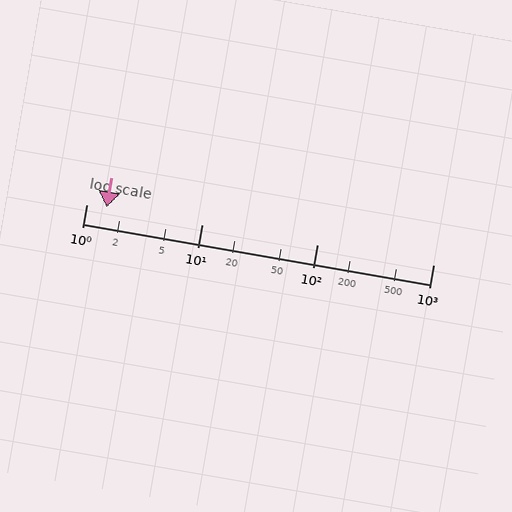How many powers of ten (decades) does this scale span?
The scale spans 3 decades, from 1 to 1000.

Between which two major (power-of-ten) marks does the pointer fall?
The pointer is between 1 and 10.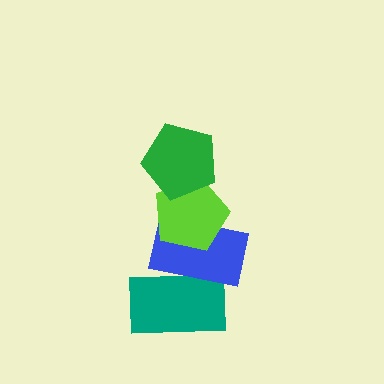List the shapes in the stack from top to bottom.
From top to bottom: the green pentagon, the lime pentagon, the blue rectangle, the teal rectangle.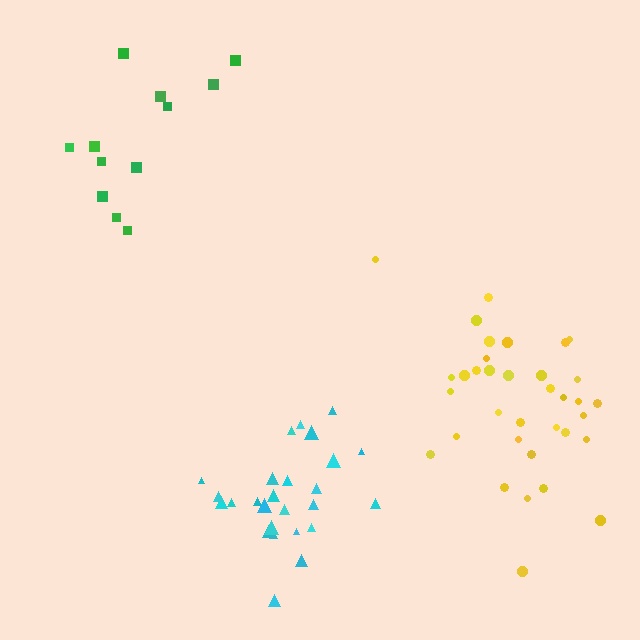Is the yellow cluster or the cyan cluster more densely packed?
Cyan.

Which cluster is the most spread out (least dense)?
Green.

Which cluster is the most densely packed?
Cyan.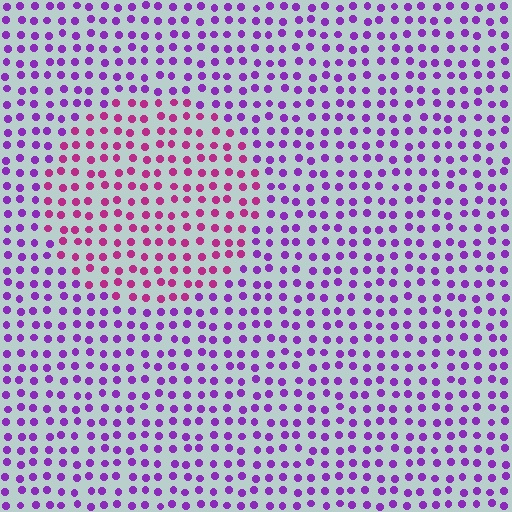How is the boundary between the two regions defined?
The boundary is defined purely by a slight shift in hue (about 39 degrees). Spacing, size, and orientation are identical on both sides.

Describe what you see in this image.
The image is filled with small purple elements in a uniform arrangement. A circle-shaped region is visible where the elements are tinted to a slightly different hue, forming a subtle color boundary.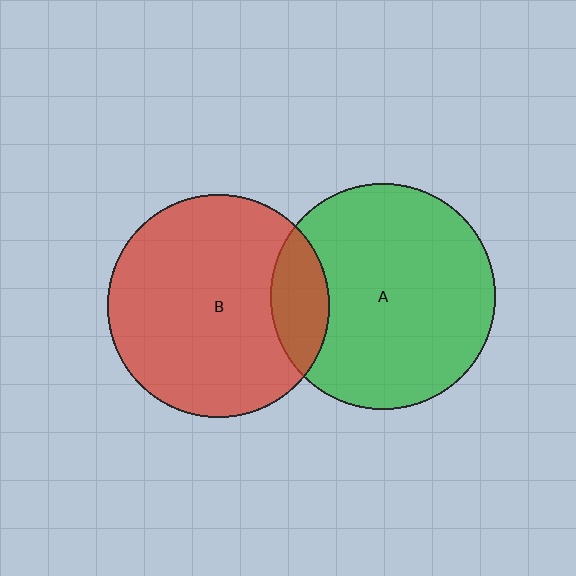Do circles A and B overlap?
Yes.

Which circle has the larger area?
Circle A (green).